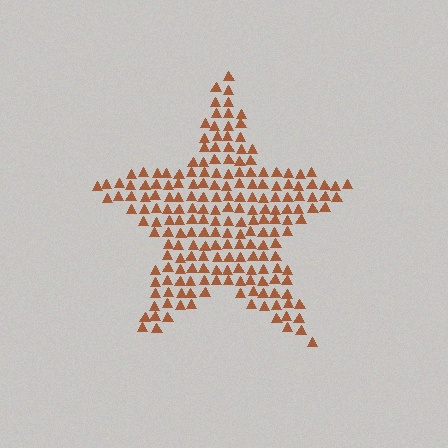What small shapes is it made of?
It is made of small triangles.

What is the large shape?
The large shape is a star.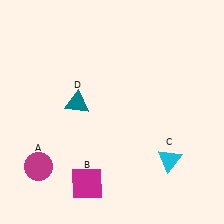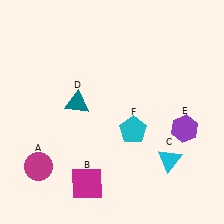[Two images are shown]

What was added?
A purple hexagon (E), a cyan pentagon (F) were added in Image 2.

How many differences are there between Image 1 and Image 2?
There are 2 differences between the two images.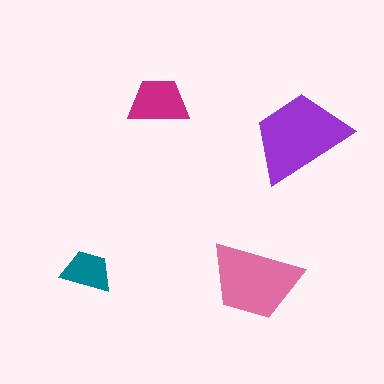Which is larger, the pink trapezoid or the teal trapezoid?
The pink one.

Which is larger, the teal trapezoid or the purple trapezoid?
The purple one.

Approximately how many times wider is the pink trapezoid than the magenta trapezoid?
About 1.5 times wider.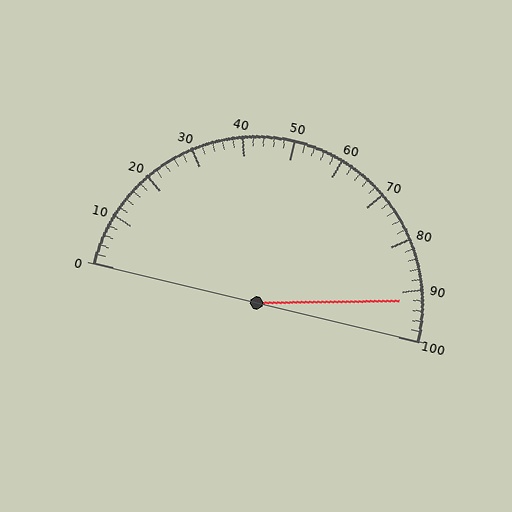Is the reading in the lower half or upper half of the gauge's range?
The reading is in the upper half of the range (0 to 100).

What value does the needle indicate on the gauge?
The needle indicates approximately 92.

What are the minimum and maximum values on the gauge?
The gauge ranges from 0 to 100.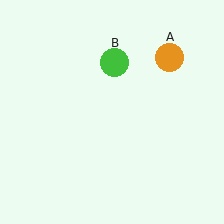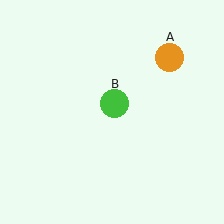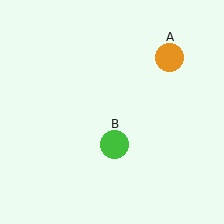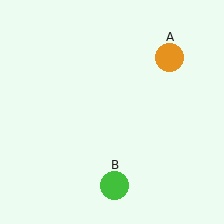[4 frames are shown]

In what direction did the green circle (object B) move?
The green circle (object B) moved down.